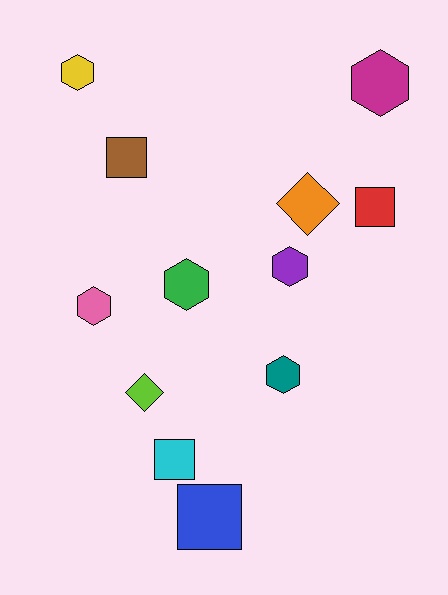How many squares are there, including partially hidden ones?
There are 4 squares.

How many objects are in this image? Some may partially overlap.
There are 12 objects.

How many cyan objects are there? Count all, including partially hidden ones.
There is 1 cyan object.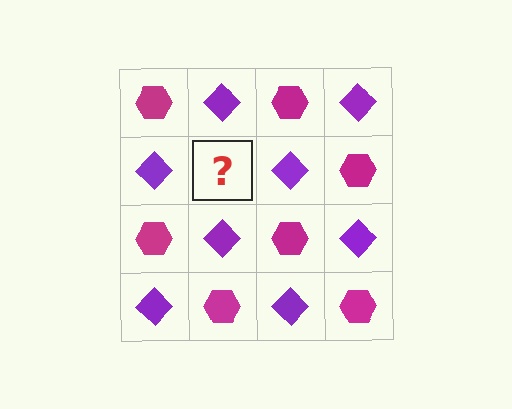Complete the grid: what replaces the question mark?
The question mark should be replaced with a magenta hexagon.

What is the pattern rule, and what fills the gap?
The rule is that it alternates magenta hexagon and purple diamond in a checkerboard pattern. The gap should be filled with a magenta hexagon.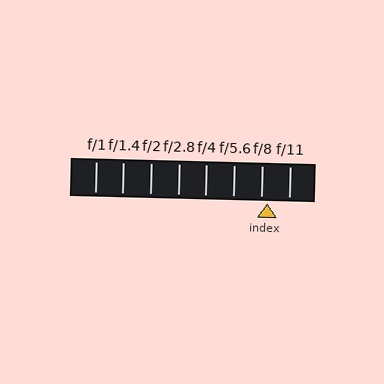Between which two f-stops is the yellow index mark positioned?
The index mark is between f/8 and f/11.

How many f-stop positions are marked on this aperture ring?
There are 8 f-stop positions marked.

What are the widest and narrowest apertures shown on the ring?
The widest aperture shown is f/1 and the narrowest is f/11.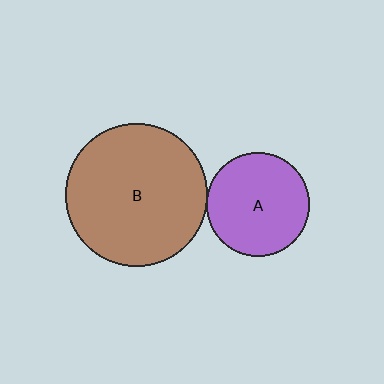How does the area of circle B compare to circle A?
Approximately 1.9 times.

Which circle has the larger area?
Circle B (brown).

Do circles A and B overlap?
Yes.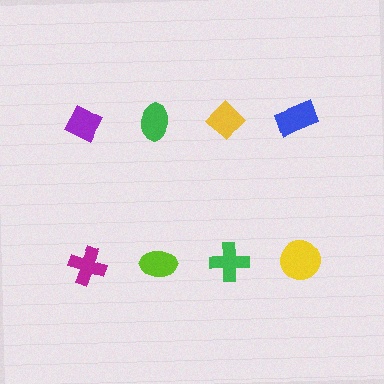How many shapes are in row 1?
4 shapes.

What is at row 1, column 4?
A blue rectangle.